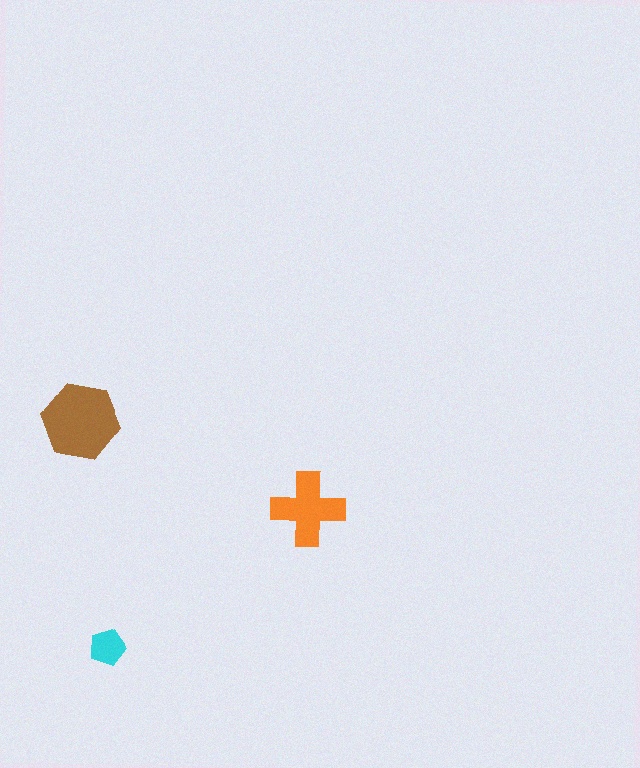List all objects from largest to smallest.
The brown hexagon, the orange cross, the cyan pentagon.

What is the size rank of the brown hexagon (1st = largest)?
1st.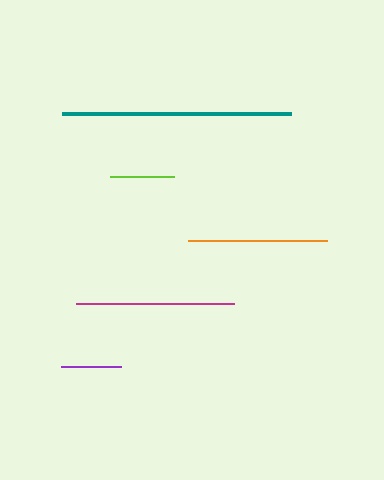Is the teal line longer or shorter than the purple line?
The teal line is longer than the purple line.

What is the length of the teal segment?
The teal segment is approximately 229 pixels long.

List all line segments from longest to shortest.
From longest to shortest: teal, magenta, orange, lime, purple.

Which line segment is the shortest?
The purple line is the shortest at approximately 61 pixels.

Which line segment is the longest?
The teal line is the longest at approximately 229 pixels.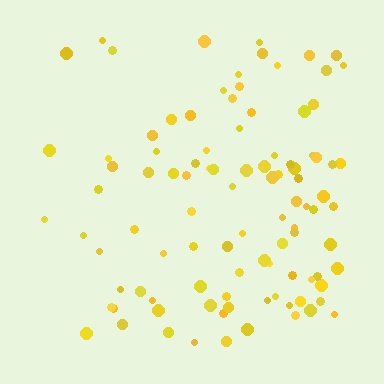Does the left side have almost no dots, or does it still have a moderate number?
Still a moderate number, just noticeably fewer than the right.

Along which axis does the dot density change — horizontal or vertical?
Horizontal.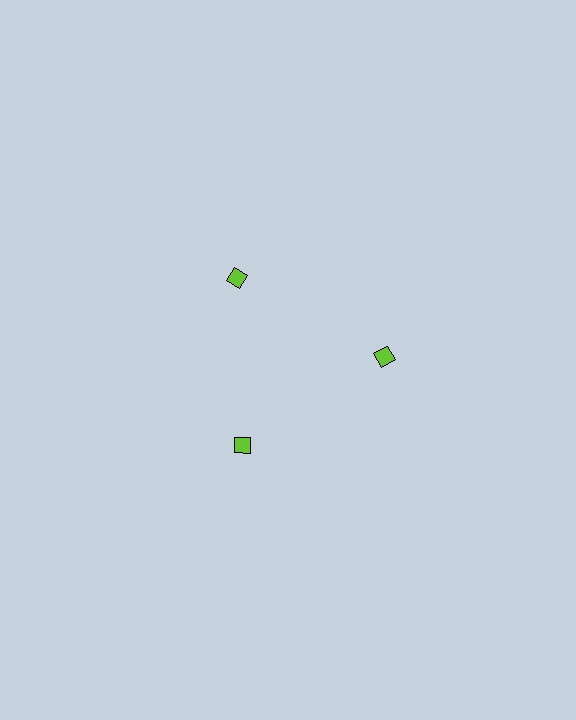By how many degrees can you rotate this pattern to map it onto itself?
The pattern maps onto itself every 120 degrees of rotation.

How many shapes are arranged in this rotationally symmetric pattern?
There are 3 shapes, arranged in 3 groups of 1.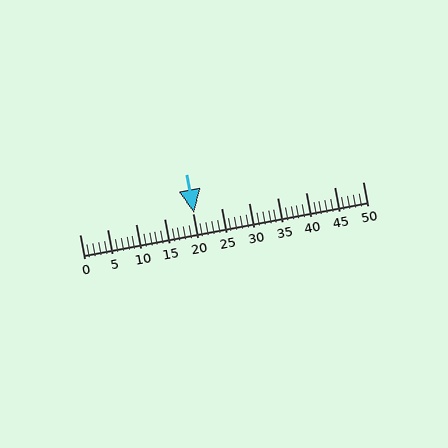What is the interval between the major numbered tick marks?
The major tick marks are spaced 5 units apart.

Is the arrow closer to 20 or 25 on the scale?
The arrow is closer to 20.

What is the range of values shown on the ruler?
The ruler shows values from 0 to 50.